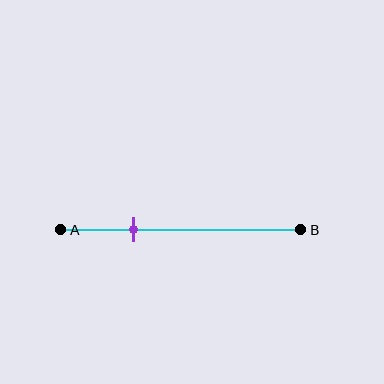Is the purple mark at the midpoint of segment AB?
No, the mark is at about 30% from A, not at the 50% midpoint.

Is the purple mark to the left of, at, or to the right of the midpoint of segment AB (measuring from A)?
The purple mark is to the left of the midpoint of segment AB.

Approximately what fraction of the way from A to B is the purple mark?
The purple mark is approximately 30% of the way from A to B.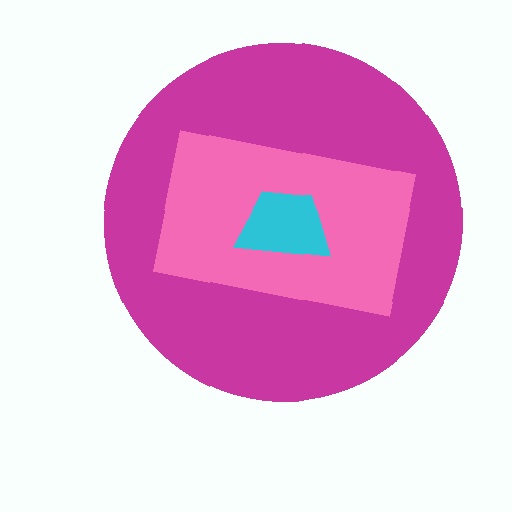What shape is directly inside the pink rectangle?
The cyan trapezoid.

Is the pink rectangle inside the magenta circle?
Yes.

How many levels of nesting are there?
3.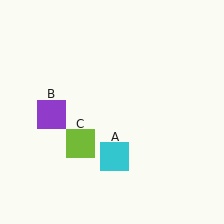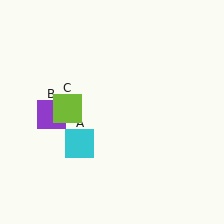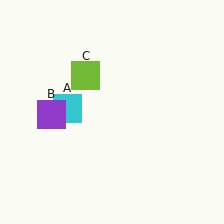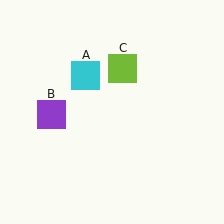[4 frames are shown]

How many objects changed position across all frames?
2 objects changed position: cyan square (object A), lime square (object C).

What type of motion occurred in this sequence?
The cyan square (object A), lime square (object C) rotated clockwise around the center of the scene.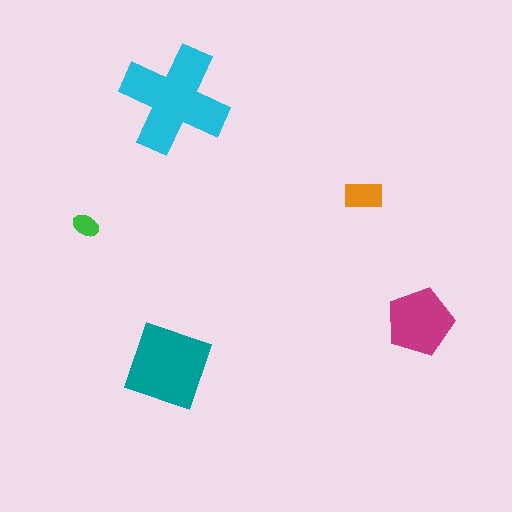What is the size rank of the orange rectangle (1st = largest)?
4th.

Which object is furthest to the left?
The green ellipse is leftmost.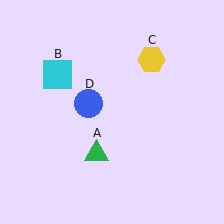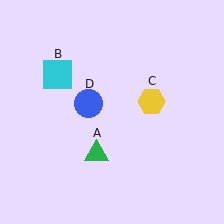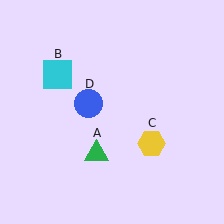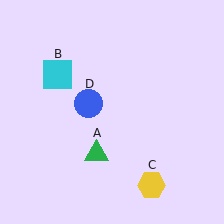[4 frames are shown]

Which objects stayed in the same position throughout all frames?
Green triangle (object A) and cyan square (object B) and blue circle (object D) remained stationary.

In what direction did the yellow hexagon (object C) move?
The yellow hexagon (object C) moved down.